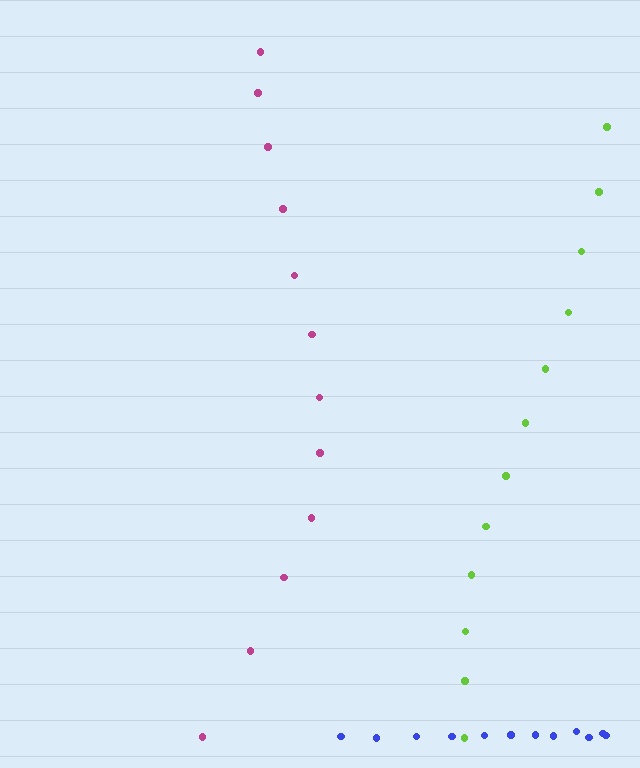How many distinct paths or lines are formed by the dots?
There are 3 distinct paths.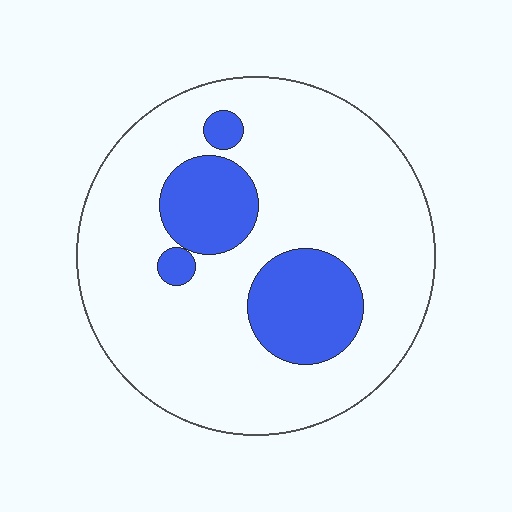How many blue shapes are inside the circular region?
4.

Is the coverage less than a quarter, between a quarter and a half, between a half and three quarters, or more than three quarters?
Less than a quarter.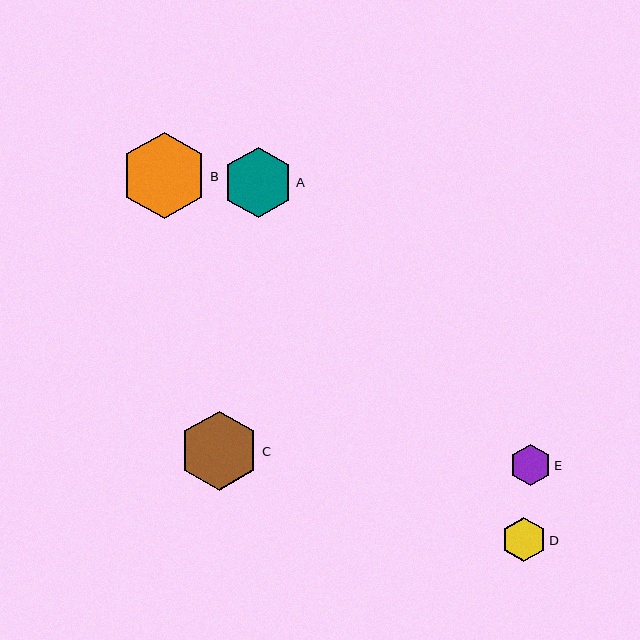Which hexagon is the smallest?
Hexagon E is the smallest with a size of approximately 41 pixels.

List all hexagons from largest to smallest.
From largest to smallest: B, C, A, D, E.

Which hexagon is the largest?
Hexagon B is the largest with a size of approximately 87 pixels.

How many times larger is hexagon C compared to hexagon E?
Hexagon C is approximately 1.9 times the size of hexagon E.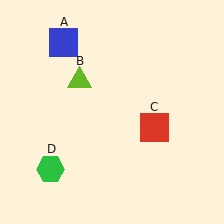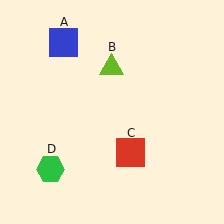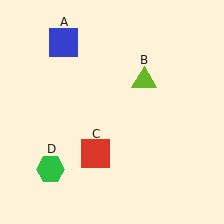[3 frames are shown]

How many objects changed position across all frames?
2 objects changed position: lime triangle (object B), red square (object C).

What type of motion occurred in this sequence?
The lime triangle (object B), red square (object C) rotated clockwise around the center of the scene.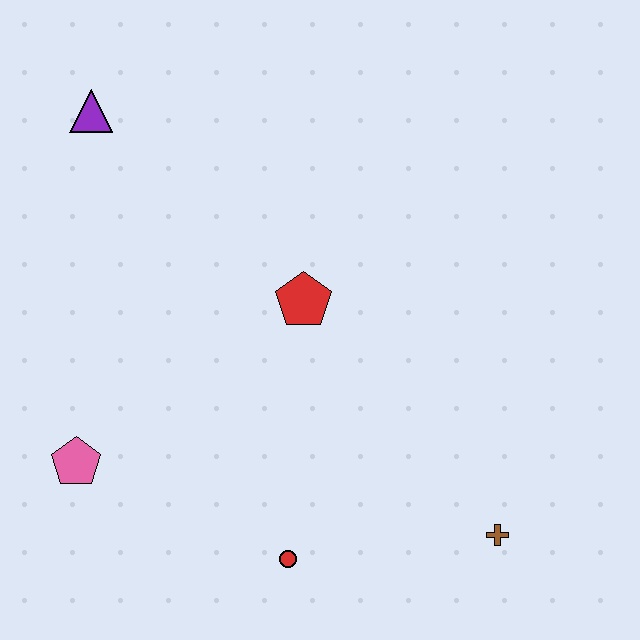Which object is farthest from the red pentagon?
The brown cross is farthest from the red pentagon.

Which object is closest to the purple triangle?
The red pentagon is closest to the purple triangle.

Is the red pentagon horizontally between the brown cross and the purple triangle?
Yes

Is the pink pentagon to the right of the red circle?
No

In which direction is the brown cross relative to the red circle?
The brown cross is to the right of the red circle.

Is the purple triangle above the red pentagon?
Yes